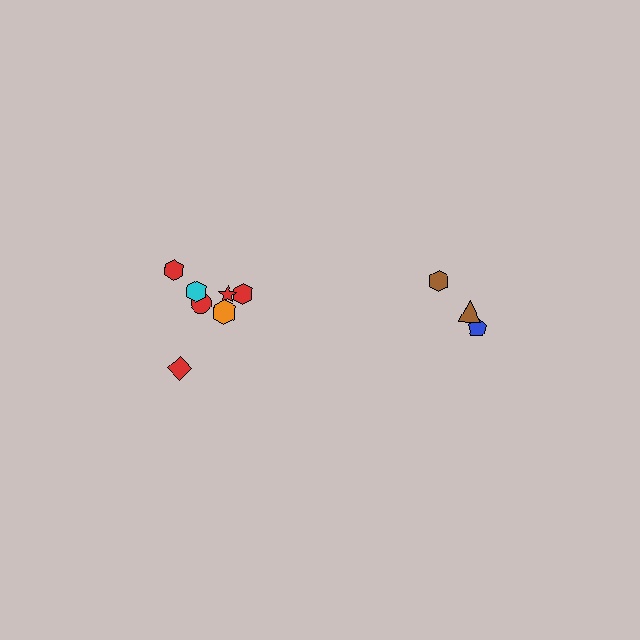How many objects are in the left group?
There are 7 objects.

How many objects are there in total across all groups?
There are 10 objects.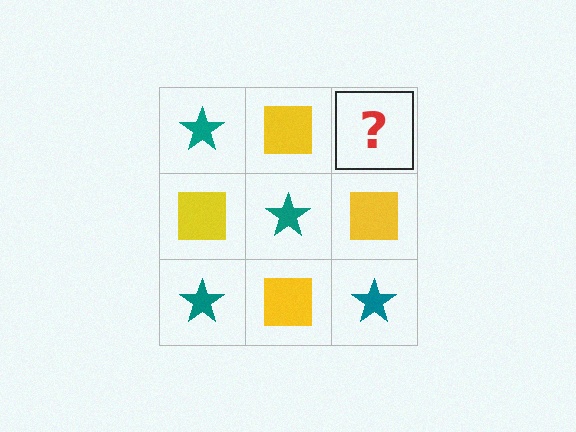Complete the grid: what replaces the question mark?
The question mark should be replaced with a teal star.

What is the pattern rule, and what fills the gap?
The rule is that it alternates teal star and yellow square in a checkerboard pattern. The gap should be filled with a teal star.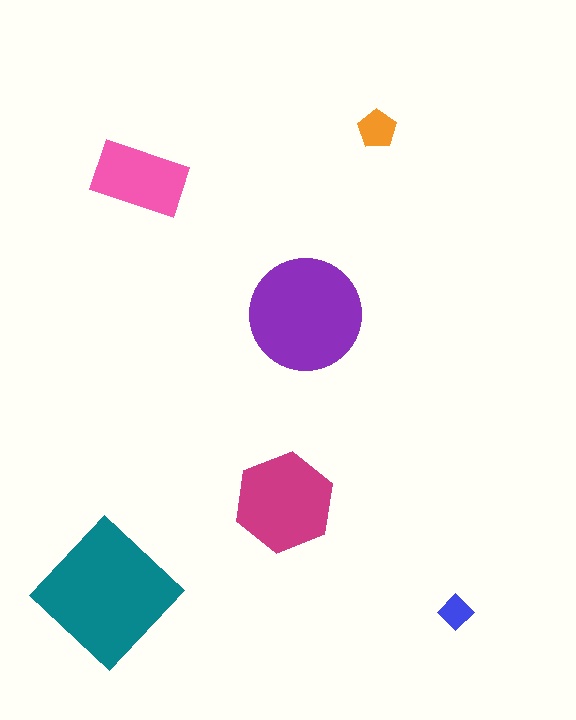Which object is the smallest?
The blue diamond.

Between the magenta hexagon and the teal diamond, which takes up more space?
The teal diamond.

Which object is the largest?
The teal diamond.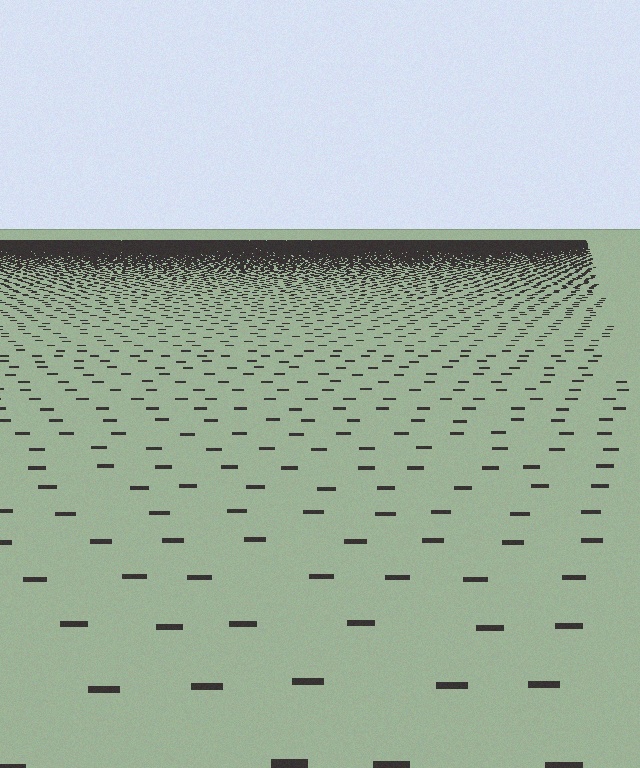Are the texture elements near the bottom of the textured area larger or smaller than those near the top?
Larger. Near the bottom, elements are closer to the viewer and appear at a bigger on-screen size.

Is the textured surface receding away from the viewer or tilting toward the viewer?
The surface is receding away from the viewer. Texture elements get smaller and denser toward the top.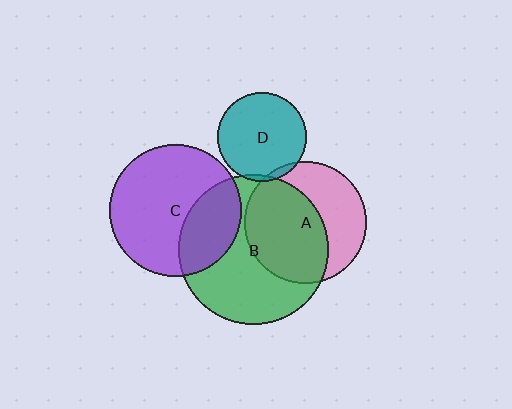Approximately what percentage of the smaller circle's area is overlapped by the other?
Approximately 5%.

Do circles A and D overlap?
Yes.